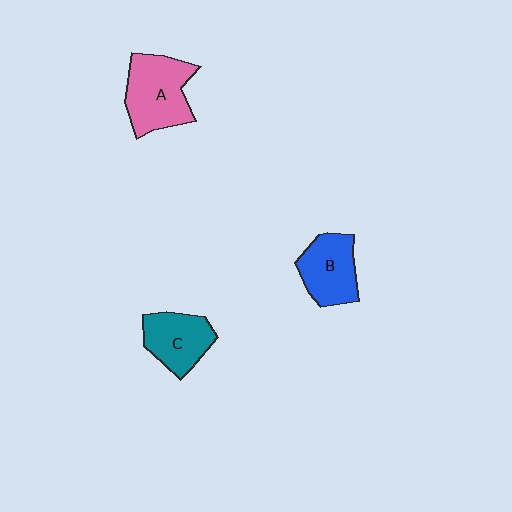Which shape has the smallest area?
Shape C (teal).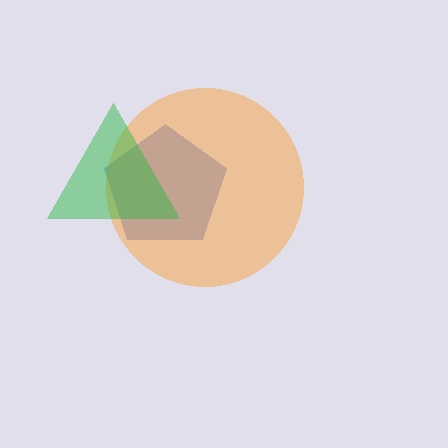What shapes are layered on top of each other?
The layered shapes are: a blue pentagon, an orange circle, a green triangle.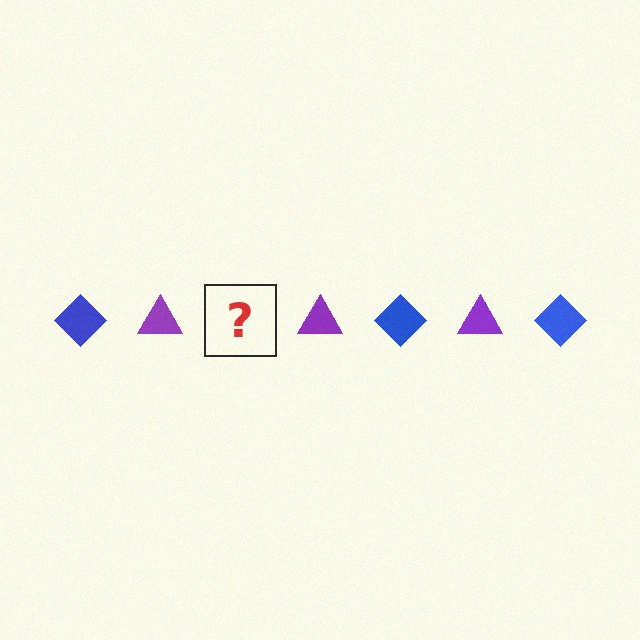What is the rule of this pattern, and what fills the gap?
The rule is that the pattern alternates between blue diamond and purple triangle. The gap should be filled with a blue diamond.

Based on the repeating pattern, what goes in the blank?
The blank should be a blue diamond.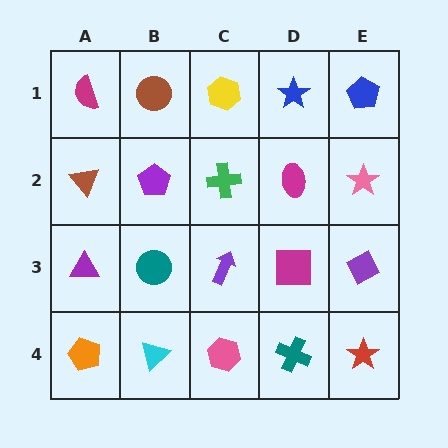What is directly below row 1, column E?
A pink star.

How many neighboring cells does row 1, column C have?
3.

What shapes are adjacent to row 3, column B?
A purple pentagon (row 2, column B), a cyan triangle (row 4, column B), a purple triangle (row 3, column A), a purple arrow (row 3, column C).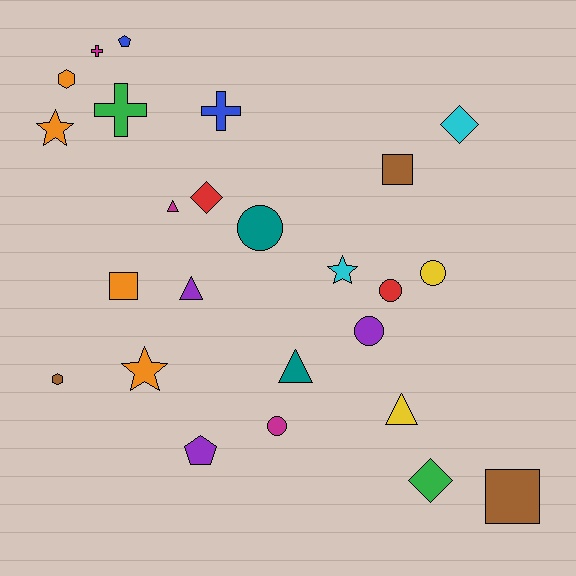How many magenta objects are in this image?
There are 3 magenta objects.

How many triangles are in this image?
There are 4 triangles.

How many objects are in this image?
There are 25 objects.